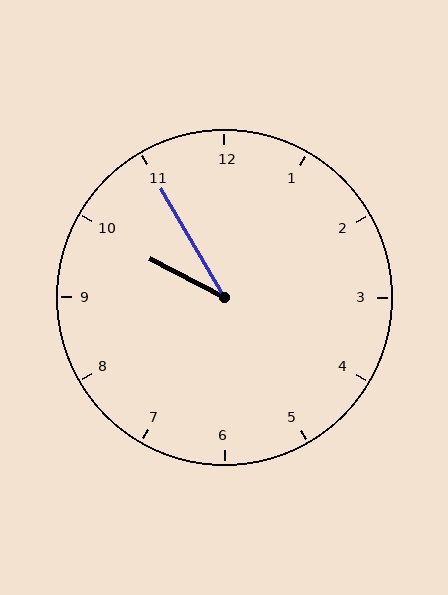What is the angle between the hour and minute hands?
Approximately 32 degrees.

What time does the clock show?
9:55.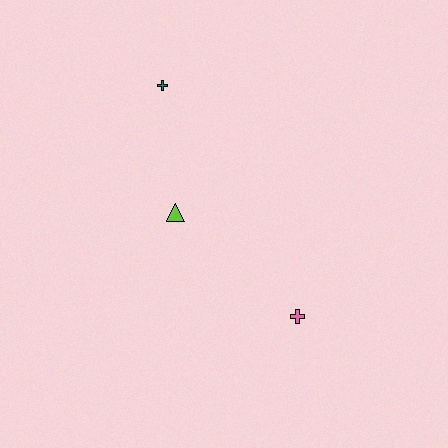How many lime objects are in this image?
There is 1 lime object.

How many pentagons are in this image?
There are no pentagons.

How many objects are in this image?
There are 3 objects.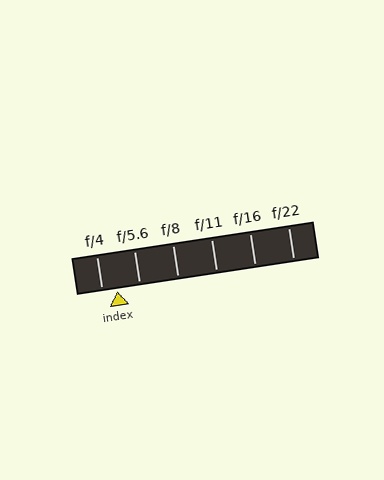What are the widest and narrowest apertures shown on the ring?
The widest aperture shown is f/4 and the narrowest is f/22.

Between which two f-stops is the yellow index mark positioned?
The index mark is between f/4 and f/5.6.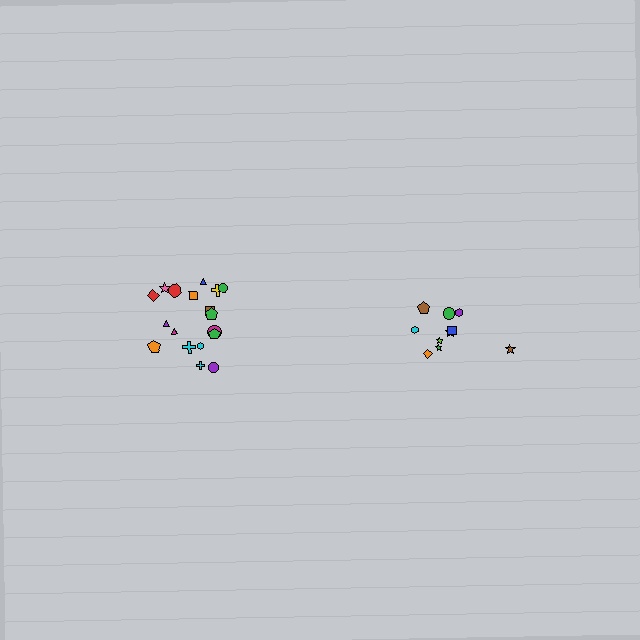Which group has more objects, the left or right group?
The left group.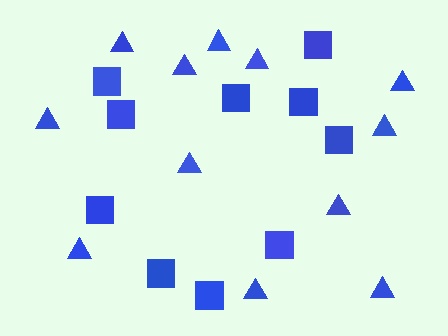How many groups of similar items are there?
There are 2 groups: one group of squares (10) and one group of triangles (12).